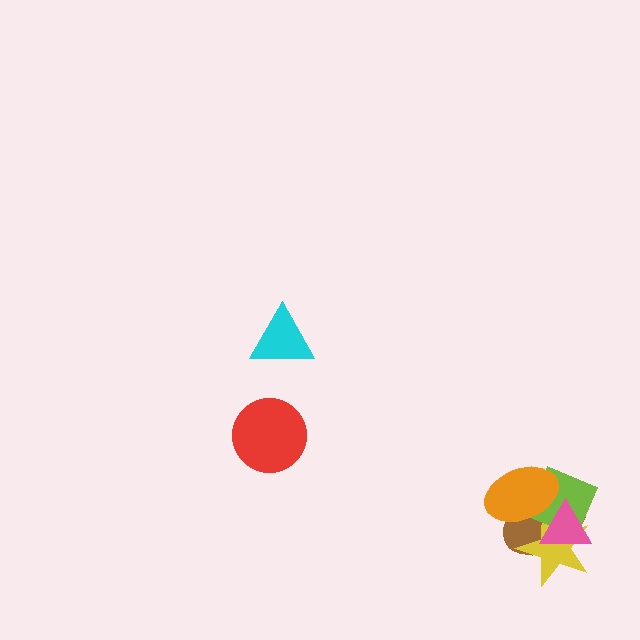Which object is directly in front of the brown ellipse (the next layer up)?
The yellow star is directly in front of the brown ellipse.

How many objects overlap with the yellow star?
4 objects overlap with the yellow star.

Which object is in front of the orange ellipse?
The pink triangle is in front of the orange ellipse.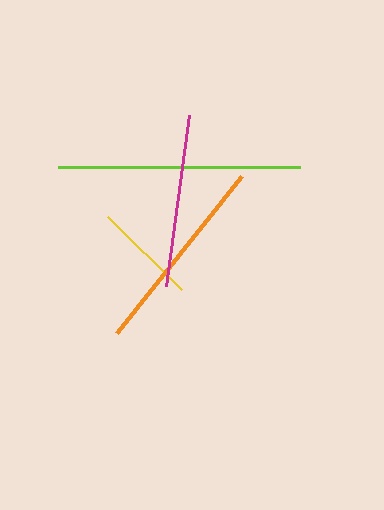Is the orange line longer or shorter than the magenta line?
The orange line is longer than the magenta line.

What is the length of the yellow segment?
The yellow segment is approximately 104 pixels long.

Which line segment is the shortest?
The yellow line is the shortest at approximately 104 pixels.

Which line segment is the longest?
The lime line is the longest at approximately 242 pixels.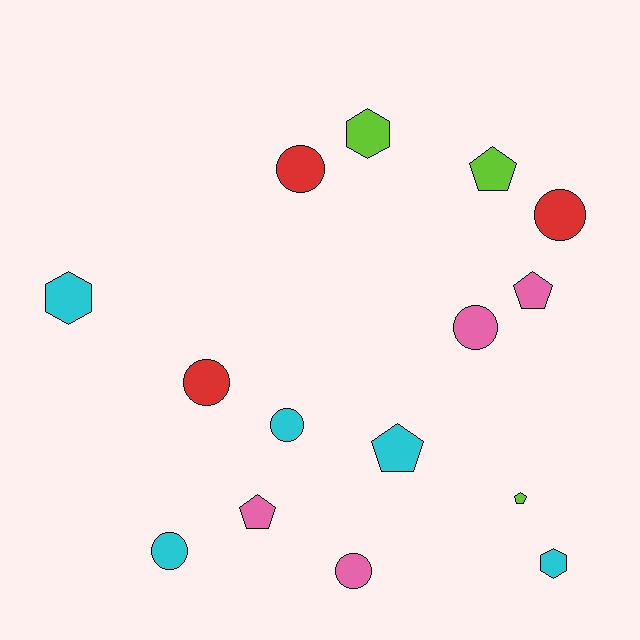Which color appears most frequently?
Cyan, with 5 objects.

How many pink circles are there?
There are 2 pink circles.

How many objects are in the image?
There are 15 objects.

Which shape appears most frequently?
Circle, with 7 objects.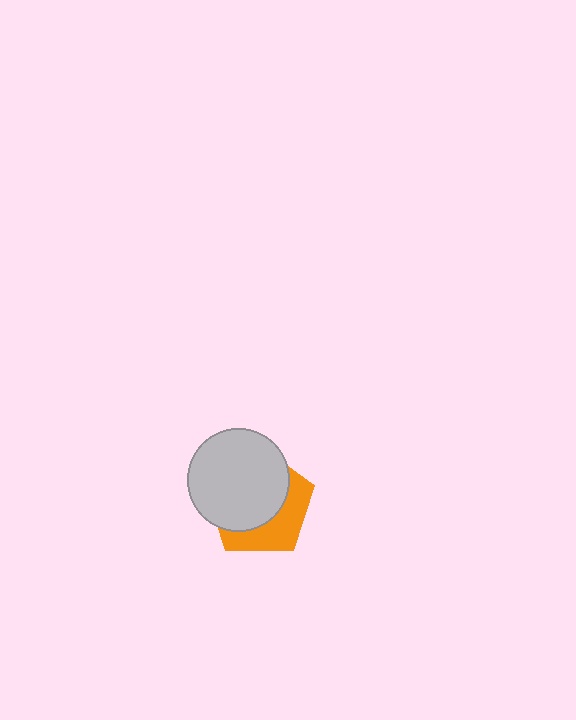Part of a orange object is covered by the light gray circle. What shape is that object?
It is a pentagon.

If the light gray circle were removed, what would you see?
You would see the complete orange pentagon.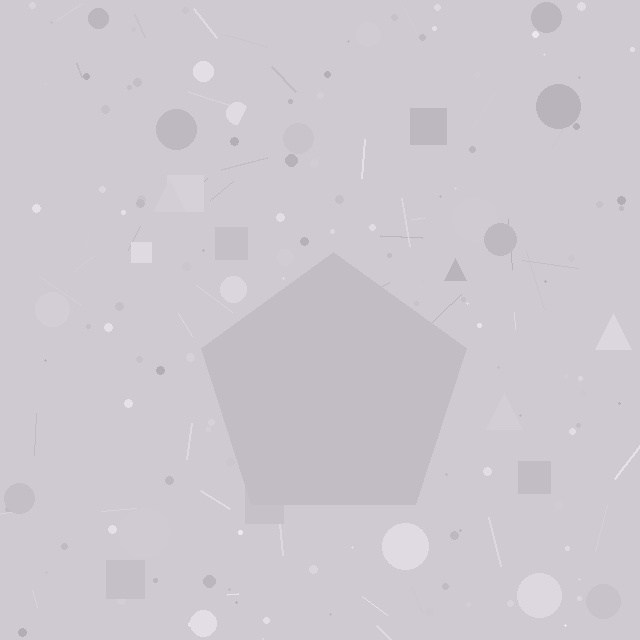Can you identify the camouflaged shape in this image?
The camouflaged shape is a pentagon.